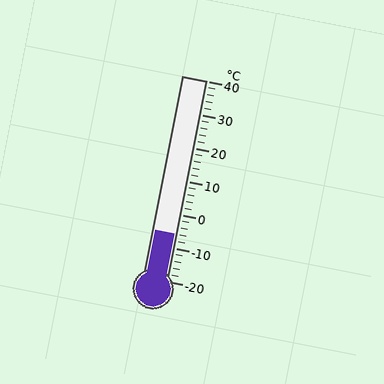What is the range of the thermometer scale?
The thermometer scale ranges from -20°C to 40°C.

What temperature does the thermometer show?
The thermometer shows approximately -6°C.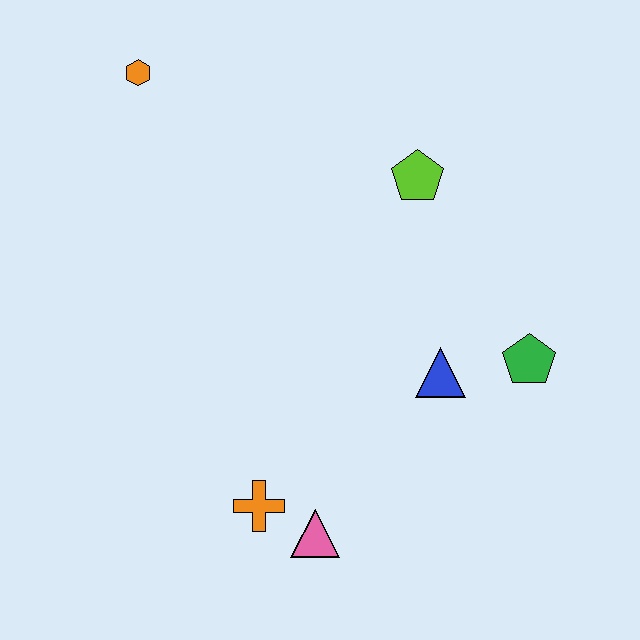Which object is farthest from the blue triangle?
The orange hexagon is farthest from the blue triangle.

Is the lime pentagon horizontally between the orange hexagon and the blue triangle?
Yes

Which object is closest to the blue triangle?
The green pentagon is closest to the blue triangle.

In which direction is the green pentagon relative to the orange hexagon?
The green pentagon is to the right of the orange hexagon.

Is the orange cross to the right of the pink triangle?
No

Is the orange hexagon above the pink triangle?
Yes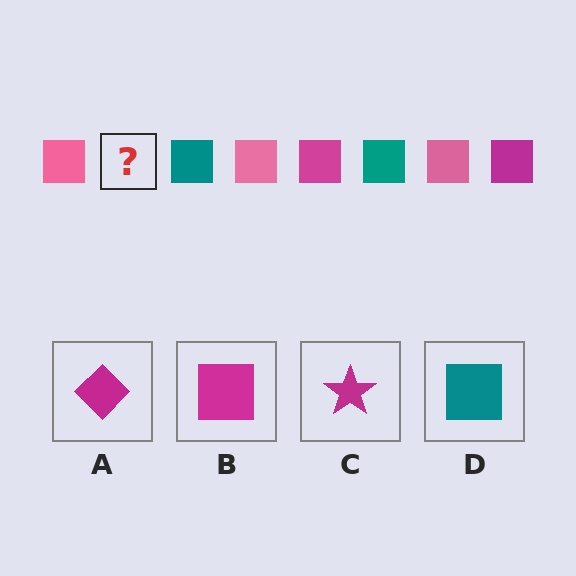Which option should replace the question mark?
Option B.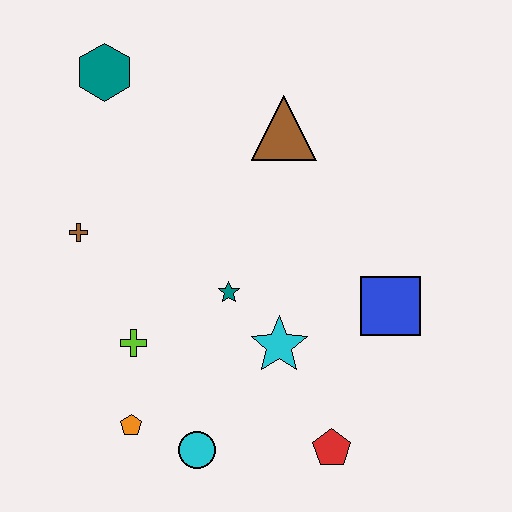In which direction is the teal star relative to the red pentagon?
The teal star is above the red pentagon.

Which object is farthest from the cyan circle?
The teal hexagon is farthest from the cyan circle.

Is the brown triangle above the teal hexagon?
No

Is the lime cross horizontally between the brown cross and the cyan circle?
Yes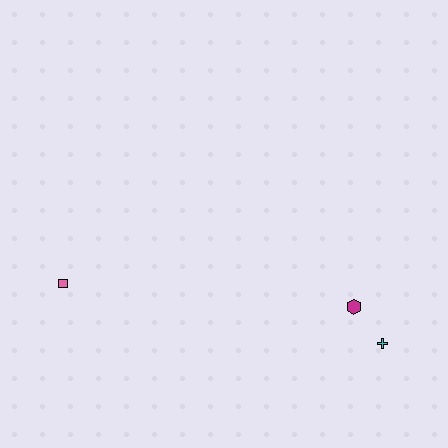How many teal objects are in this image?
There are no teal objects.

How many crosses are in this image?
There is 1 cross.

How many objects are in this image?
There are 3 objects.